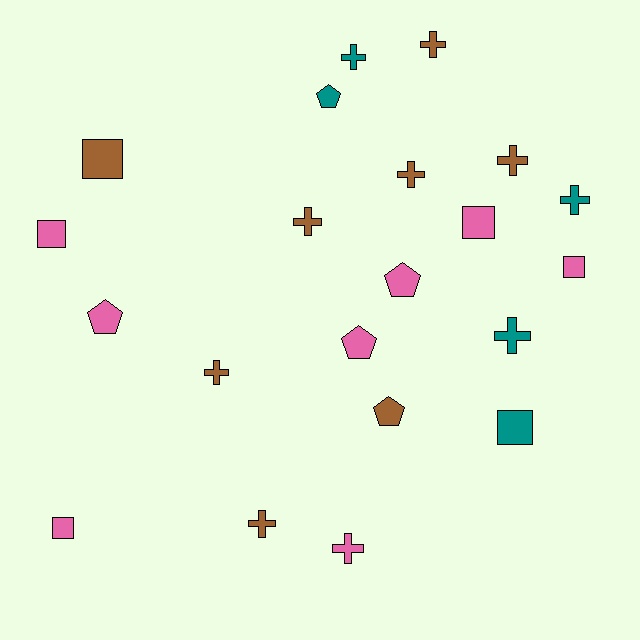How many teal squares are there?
There is 1 teal square.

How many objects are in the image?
There are 21 objects.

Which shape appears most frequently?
Cross, with 10 objects.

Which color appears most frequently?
Brown, with 8 objects.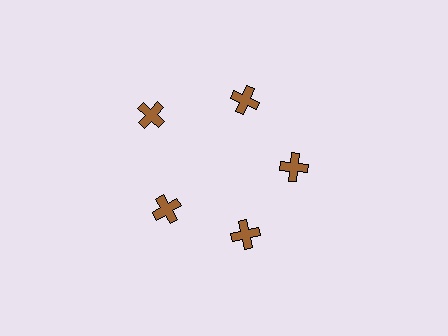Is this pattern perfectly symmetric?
No. The 5 brown crosses are arranged in a ring, but one element near the 10 o'clock position is pushed outward from the center, breaking the 5-fold rotational symmetry.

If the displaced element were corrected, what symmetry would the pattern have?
It would have 5-fold rotational symmetry — the pattern would map onto itself every 72 degrees.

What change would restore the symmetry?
The symmetry would be restored by moving it inward, back onto the ring so that all 5 crosses sit at equal angles and equal distance from the center.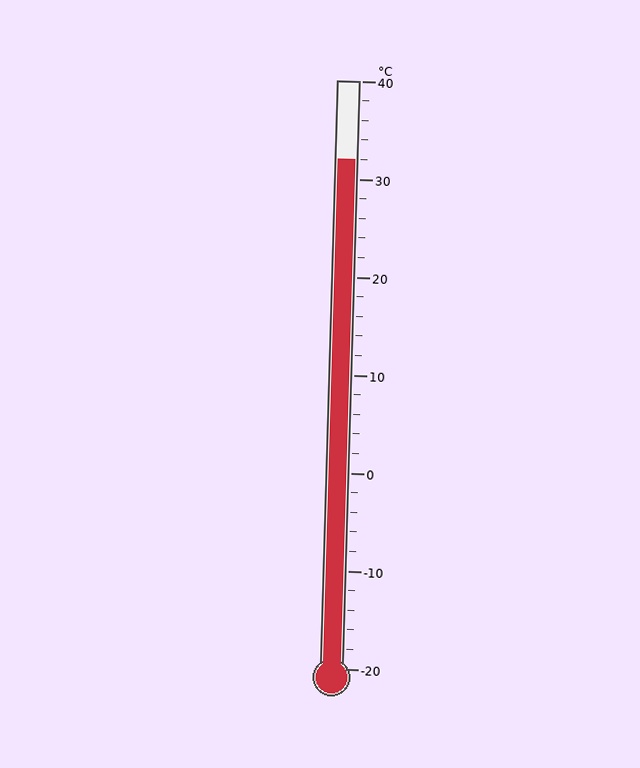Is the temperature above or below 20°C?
The temperature is above 20°C.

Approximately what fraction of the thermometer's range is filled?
The thermometer is filled to approximately 85% of its range.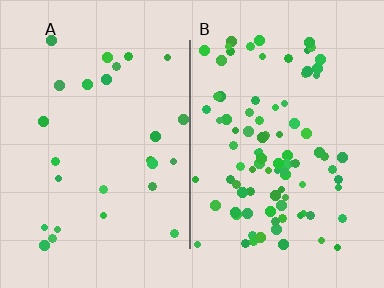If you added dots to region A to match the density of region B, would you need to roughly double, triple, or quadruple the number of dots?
Approximately triple.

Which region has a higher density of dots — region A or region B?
B (the right).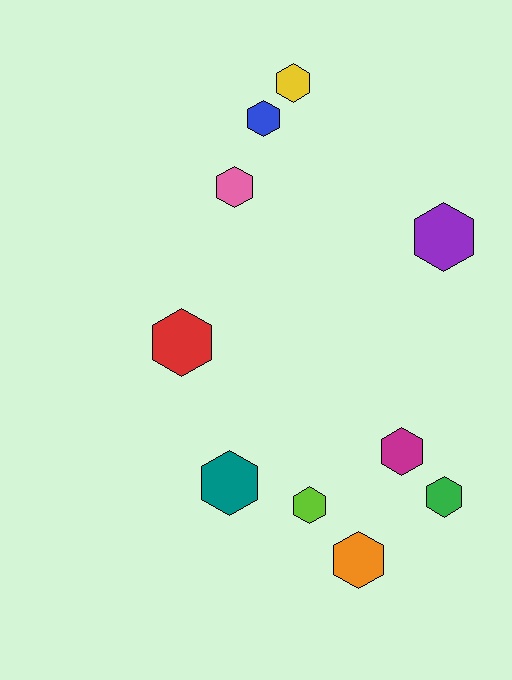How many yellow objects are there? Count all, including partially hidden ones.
There is 1 yellow object.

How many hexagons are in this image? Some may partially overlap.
There are 10 hexagons.